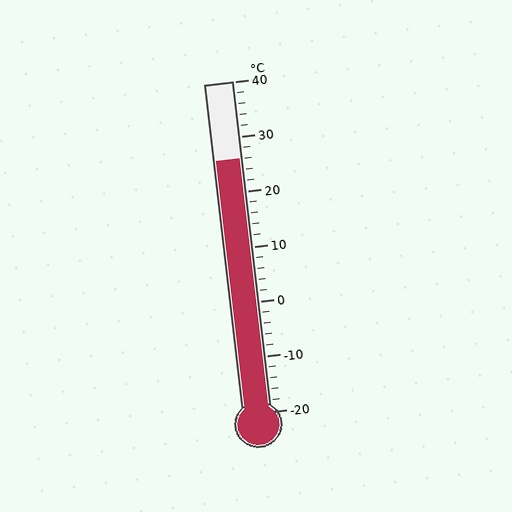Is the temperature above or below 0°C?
The temperature is above 0°C.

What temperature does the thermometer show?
The thermometer shows approximately 26°C.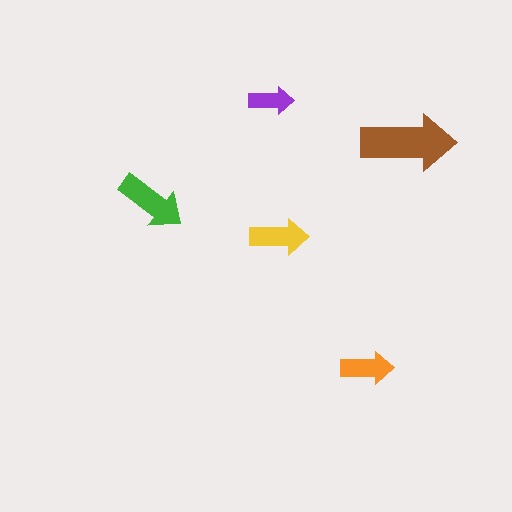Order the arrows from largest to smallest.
the brown one, the green one, the yellow one, the orange one, the purple one.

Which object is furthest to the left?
The green arrow is leftmost.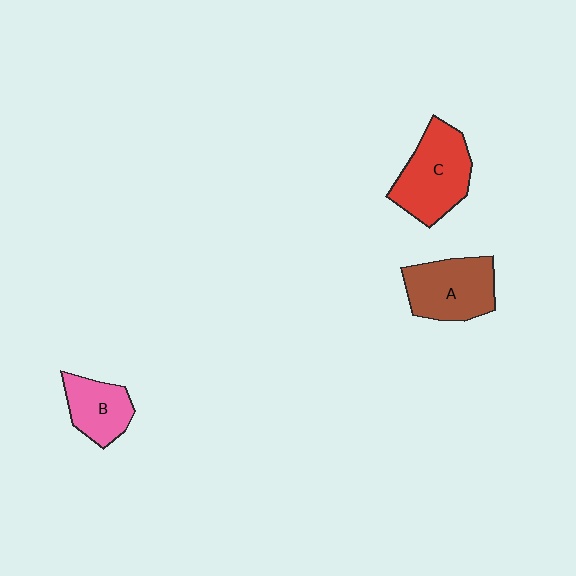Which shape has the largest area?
Shape C (red).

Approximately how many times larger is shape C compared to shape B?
Approximately 1.6 times.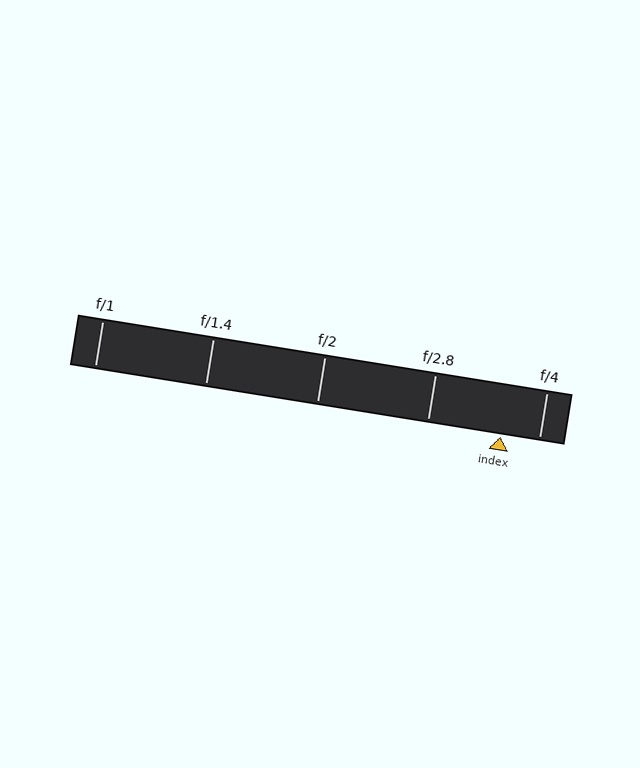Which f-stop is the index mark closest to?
The index mark is closest to f/4.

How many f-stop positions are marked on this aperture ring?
There are 5 f-stop positions marked.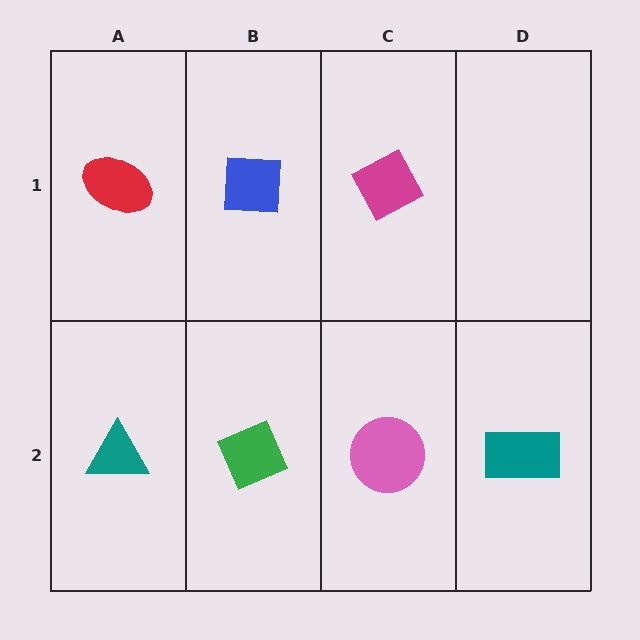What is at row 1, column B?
A blue square.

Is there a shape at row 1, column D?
No, that cell is empty.